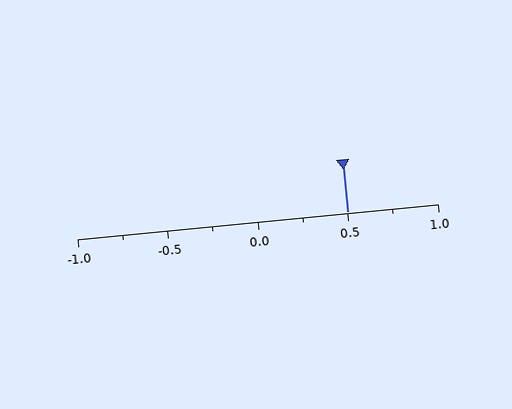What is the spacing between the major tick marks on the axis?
The major ticks are spaced 0.5 apart.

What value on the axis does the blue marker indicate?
The marker indicates approximately 0.5.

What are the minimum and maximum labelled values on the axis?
The axis runs from -1.0 to 1.0.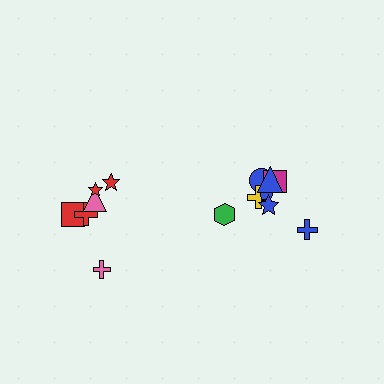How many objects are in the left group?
There are 6 objects.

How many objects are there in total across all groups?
There are 14 objects.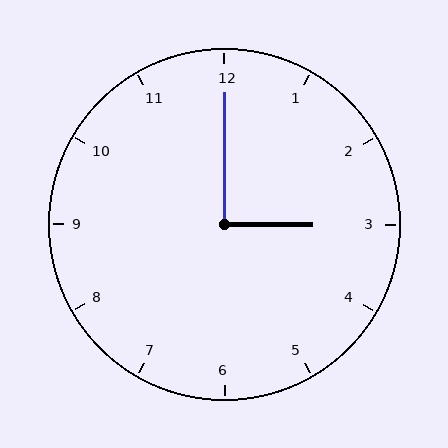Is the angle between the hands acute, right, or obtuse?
It is right.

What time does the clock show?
3:00.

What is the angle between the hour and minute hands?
Approximately 90 degrees.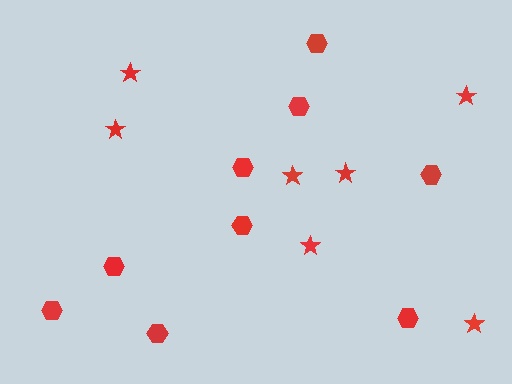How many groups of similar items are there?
There are 2 groups: one group of hexagons (9) and one group of stars (7).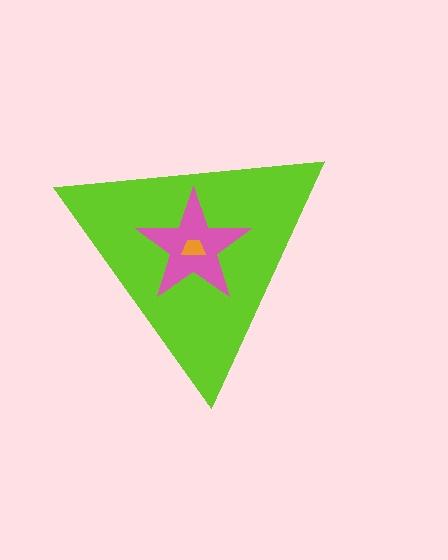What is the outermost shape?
The lime triangle.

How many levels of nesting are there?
3.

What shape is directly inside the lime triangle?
The pink star.